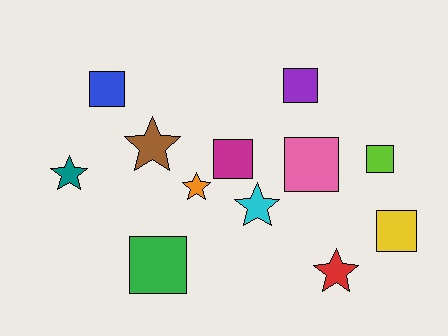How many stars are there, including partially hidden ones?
There are 5 stars.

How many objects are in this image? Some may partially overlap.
There are 12 objects.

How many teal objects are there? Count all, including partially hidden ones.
There is 1 teal object.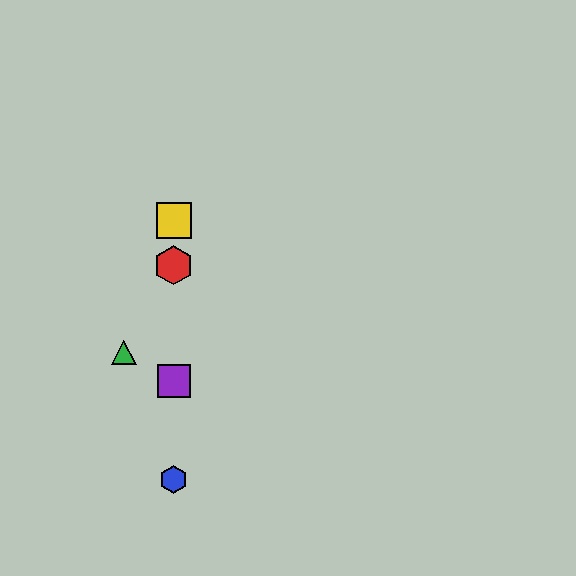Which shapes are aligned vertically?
The red hexagon, the blue hexagon, the yellow square, the purple square are aligned vertically.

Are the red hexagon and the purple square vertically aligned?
Yes, both are at x≈174.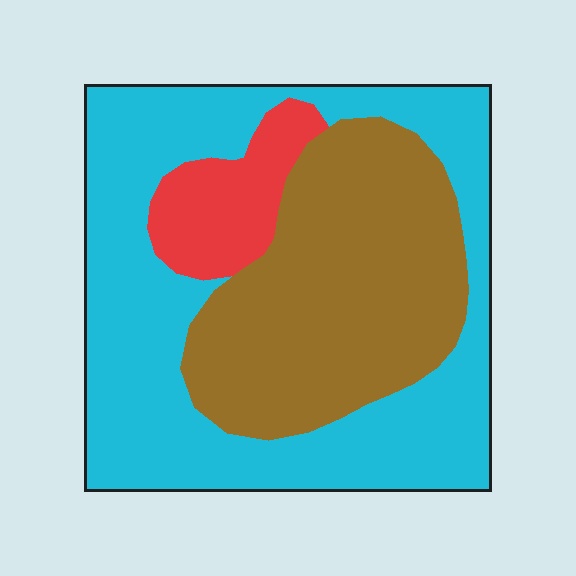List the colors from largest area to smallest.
From largest to smallest: cyan, brown, red.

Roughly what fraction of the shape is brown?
Brown covers roughly 35% of the shape.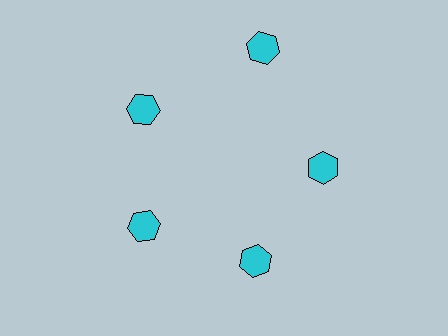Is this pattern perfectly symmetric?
No. The 5 cyan hexagons are arranged in a ring, but one element near the 1 o'clock position is pushed outward from the center, breaking the 5-fold rotational symmetry.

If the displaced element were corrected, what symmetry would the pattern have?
It would have 5-fold rotational symmetry — the pattern would map onto itself every 72 degrees.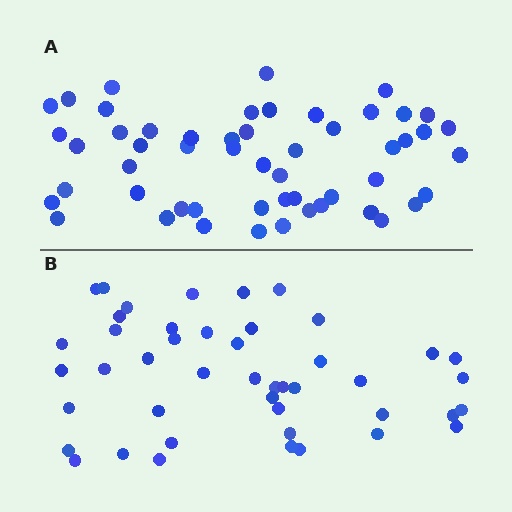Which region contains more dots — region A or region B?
Region A (the top region) has more dots.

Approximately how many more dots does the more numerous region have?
Region A has roughly 8 or so more dots than region B.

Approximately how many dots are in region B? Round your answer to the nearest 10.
About 40 dots. (The exact count is 45, which rounds to 40.)